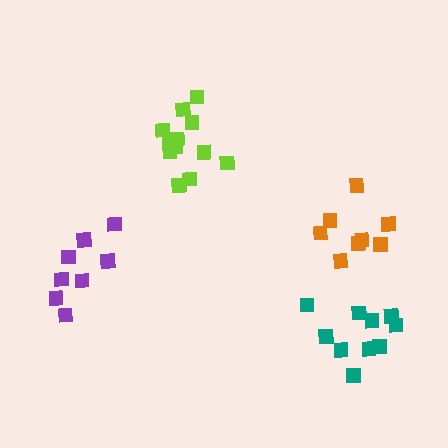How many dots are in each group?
Group 1: 8 dots, Group 2: 12 dots, Group 3: 10 dots, Group 4: 8 dots (38 total).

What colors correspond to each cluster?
The clusters are colored: purple, lime, teal, orange.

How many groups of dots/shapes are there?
There are 4 groups.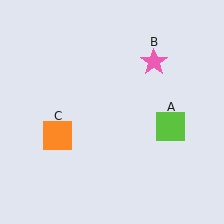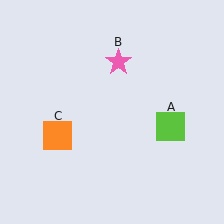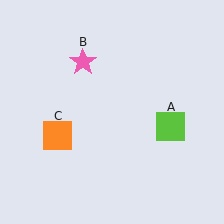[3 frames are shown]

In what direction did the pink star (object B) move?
The pink star (object B) moved left.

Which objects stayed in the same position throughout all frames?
Lime square (object A) and orange square (object C) remained stationary.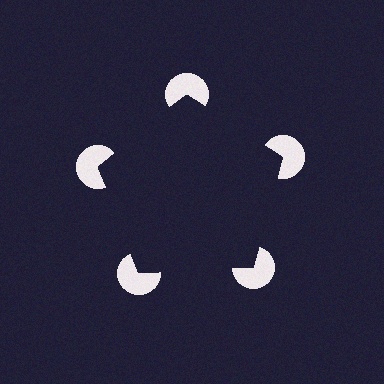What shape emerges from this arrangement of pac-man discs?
An illusory pentagon — its edges are inferred from the aligned wedge cuts in the pac-man discs, not physically drawn.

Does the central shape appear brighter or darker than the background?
It typically appears slightly darker than the background, even though no actual brightness change is drawn.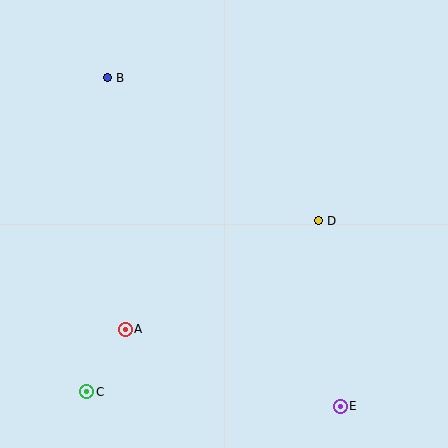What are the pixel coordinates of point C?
Point C is at (87, 392).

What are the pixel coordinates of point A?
Point A is at (125, 329).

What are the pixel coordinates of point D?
Point D is at (318, 221).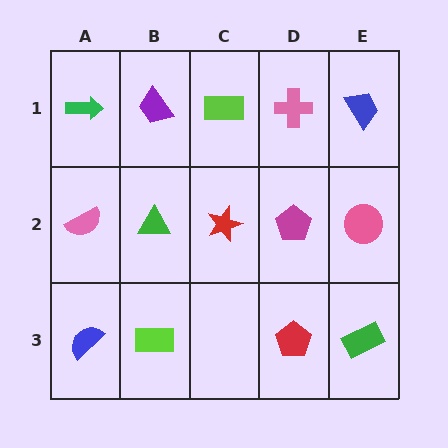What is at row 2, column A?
A pink semicircle.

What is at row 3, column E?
A green rectangle.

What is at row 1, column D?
A pink cross.